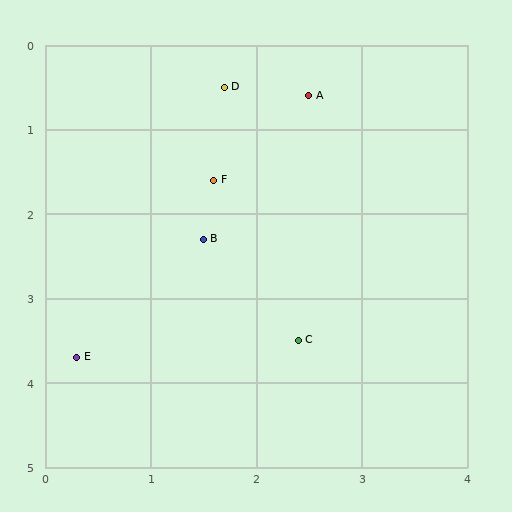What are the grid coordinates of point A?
Point A is at approximately (2.5, 0.6).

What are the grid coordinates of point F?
Point F is at approximately (1.6, 1.6).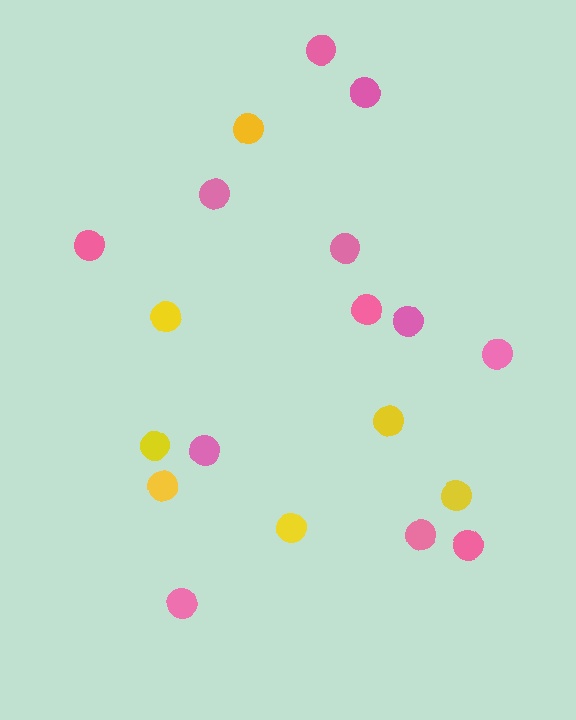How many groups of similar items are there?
There are 2 groups: one group of pink circles (12) and one group of yellow circles (7).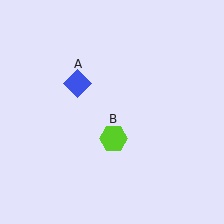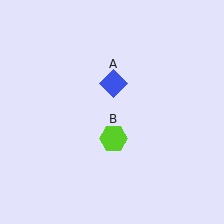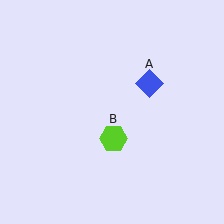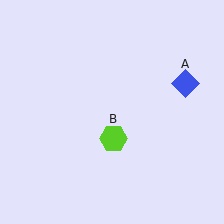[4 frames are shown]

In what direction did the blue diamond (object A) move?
The blue diamond (object A) moved right.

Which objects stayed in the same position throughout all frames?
Lime hexagon (object B) remained stationary.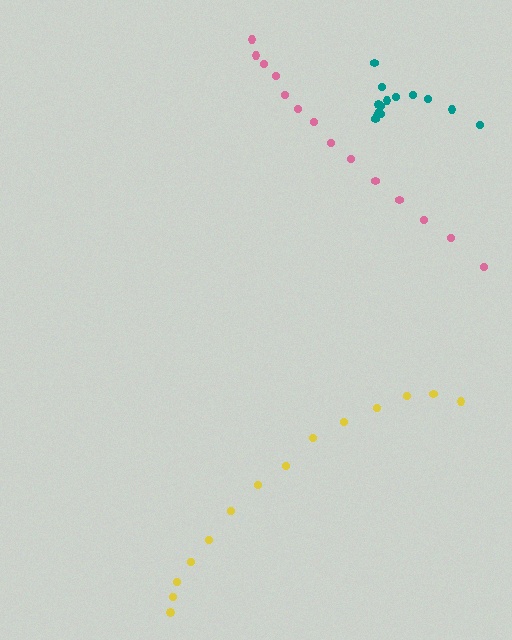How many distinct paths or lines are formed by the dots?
There are 3 distinct paths.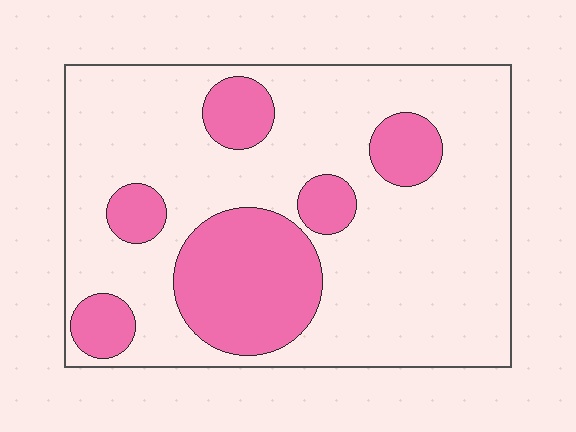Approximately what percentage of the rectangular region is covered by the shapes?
Approximately 25%.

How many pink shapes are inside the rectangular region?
6.